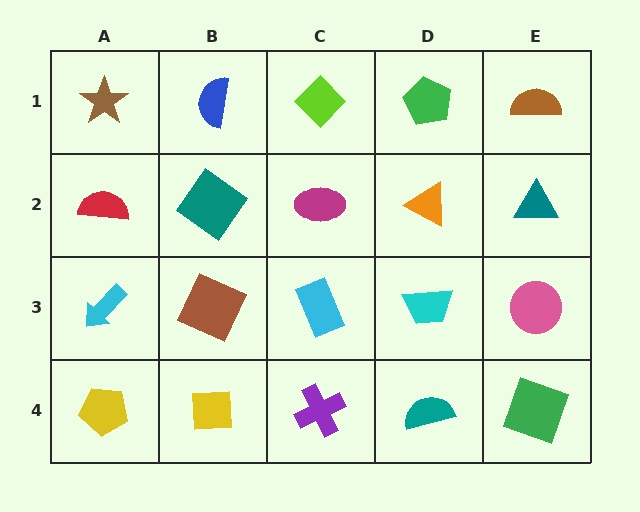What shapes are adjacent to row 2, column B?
A blue semicircle (row 1, column B), a brown square (row 3, column B), a red semicircle (row 2, column A), a magenta ellipse (row 2, column C).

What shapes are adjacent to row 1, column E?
A teal triangle (row 2, column E), a green pentagon (row 1, column D).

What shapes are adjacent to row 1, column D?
An orange triangle (row 2, column D), a lime diamond (row 1, column C), a brown semicircle (row 1, column E).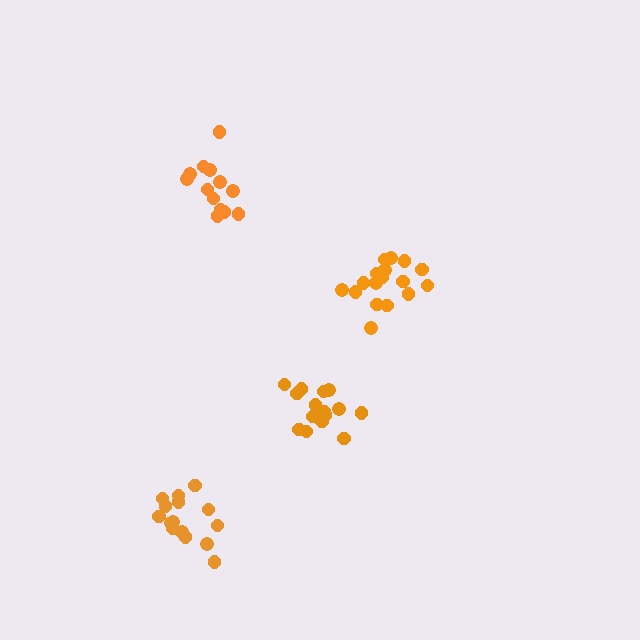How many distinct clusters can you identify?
There are 4 distinct clusters.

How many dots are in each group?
Group 1: 15 dots, Group 2: 17 dots, Group 3: 13 dots, Group 4: 15 dots (60 total).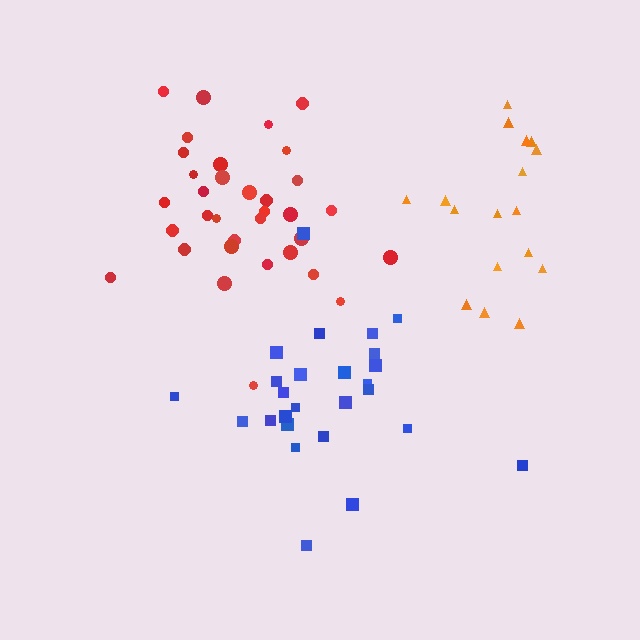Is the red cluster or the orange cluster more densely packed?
Red.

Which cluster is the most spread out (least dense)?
Blue.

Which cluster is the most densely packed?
Red.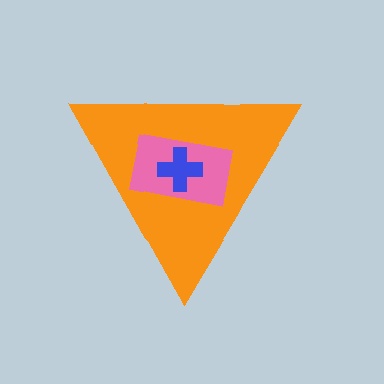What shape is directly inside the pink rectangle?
The blue cross.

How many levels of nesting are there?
3.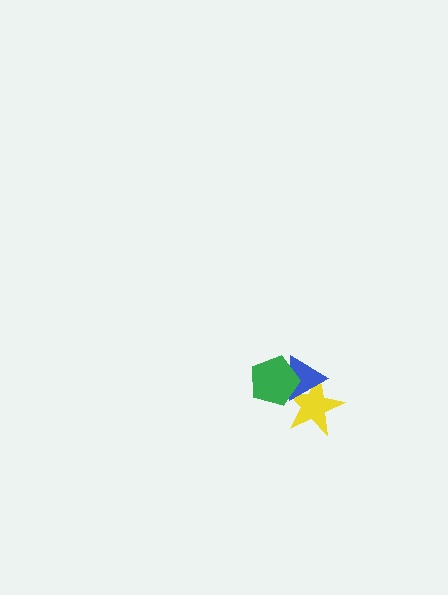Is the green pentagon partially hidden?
No, no other shape covers it.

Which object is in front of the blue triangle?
The green pentagon is in front of the blue triangle.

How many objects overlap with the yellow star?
2 objects overlap with the yellow star.